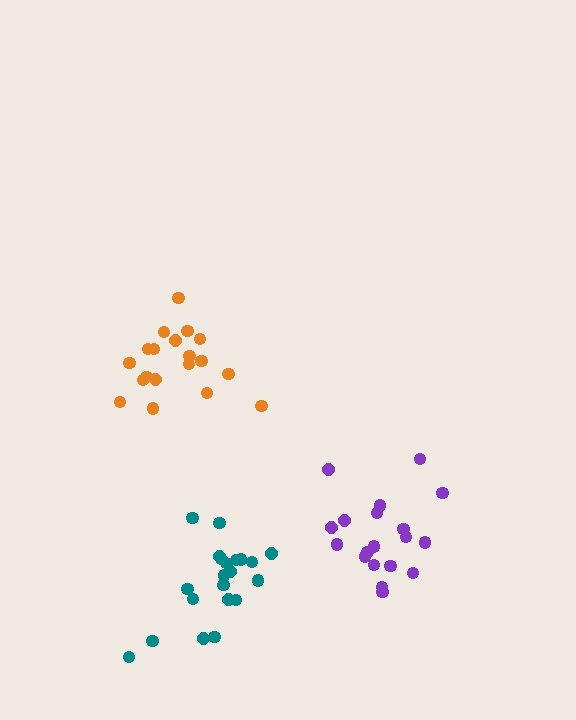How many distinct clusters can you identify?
There are 3 distinct clusters.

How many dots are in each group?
Group 1: 19 dots, Group 2: 19 dots, Group 3: 21 dots (59 total).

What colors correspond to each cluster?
The clusters are colored: purple, orange, teal.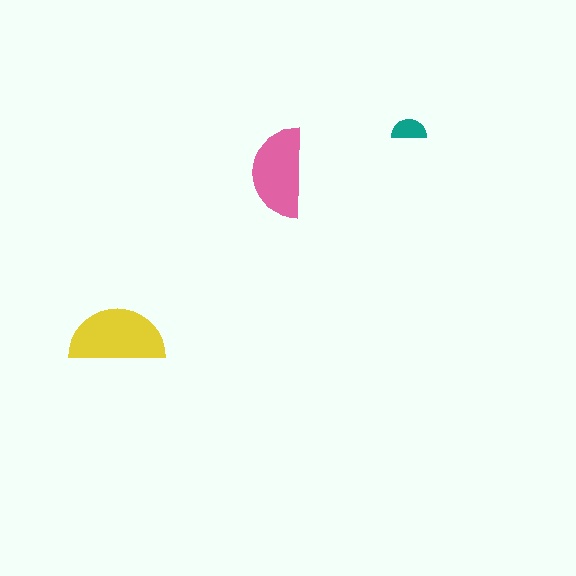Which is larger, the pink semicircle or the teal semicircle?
The pink one.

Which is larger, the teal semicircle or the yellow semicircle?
The yellow one.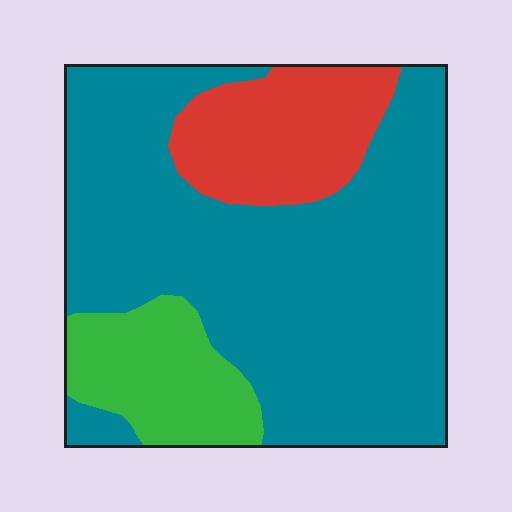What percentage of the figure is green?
Green covers 15% of the figure.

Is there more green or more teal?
Teal.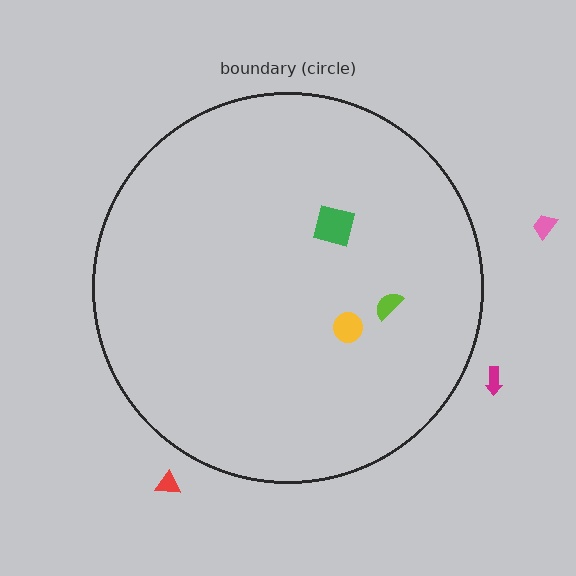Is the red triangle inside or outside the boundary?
Outside.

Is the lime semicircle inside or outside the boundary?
Inside.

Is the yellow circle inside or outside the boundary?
Inside.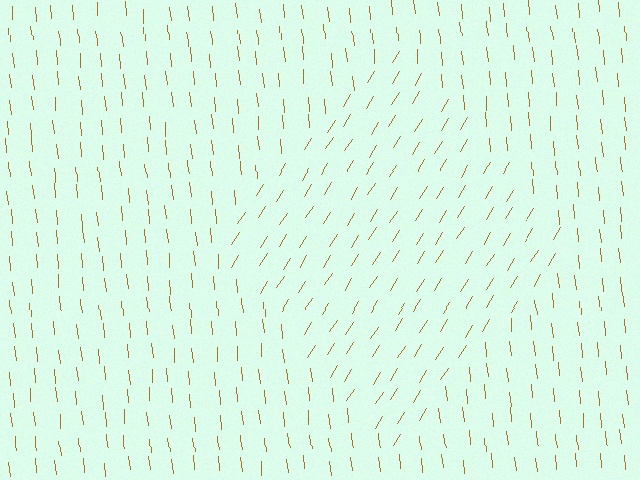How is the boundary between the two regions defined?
The boundary is defined purely by a change in line orientation (approximately 38 degrees difference). All lines are the same color and thickness.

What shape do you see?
I see a diamond.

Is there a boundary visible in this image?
Yes, there is a texture boundary formed by a change in line orientation.